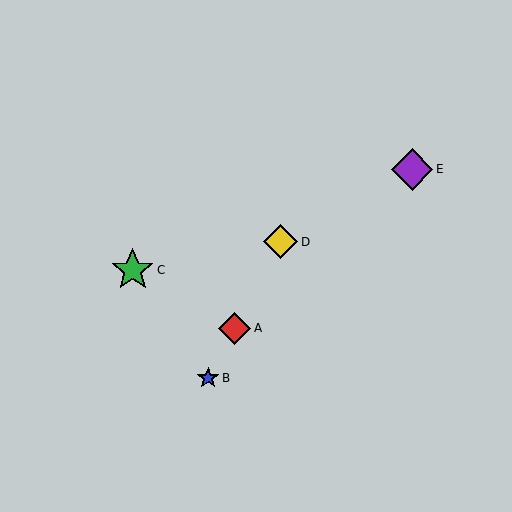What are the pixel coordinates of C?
Object C is at (133, 270).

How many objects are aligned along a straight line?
3 objects (A, B, D) are aligned along a straight line.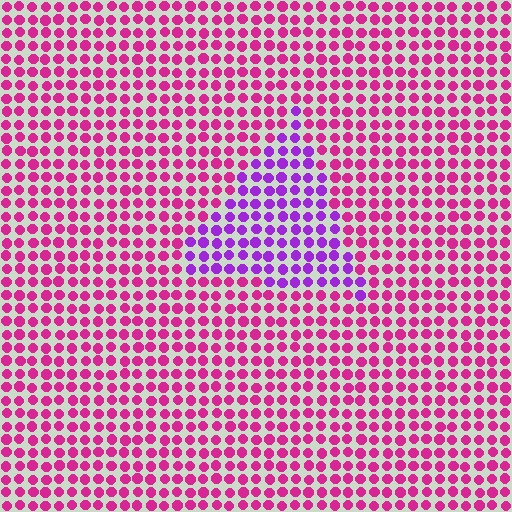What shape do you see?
I see a triangle.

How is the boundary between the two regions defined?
The boundary is defined purely by a slight shift in hue (about 42 degrees). Spacing, size, and orientation are identical on both sides.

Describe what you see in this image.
The image is filled with small magenta elements in a uniform arrangement. A triangle-shaped region is visible where the elements are tinted to a slightly different hue, forming a subtle color boundary.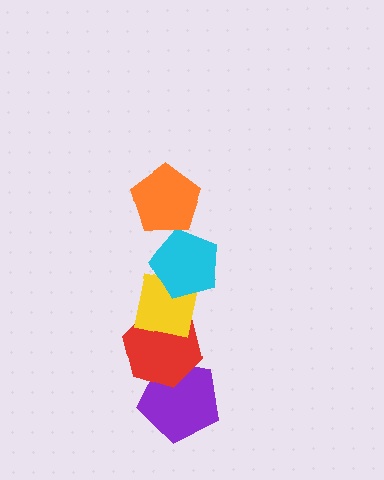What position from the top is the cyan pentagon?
The cyan pentagon is 2nd from the top.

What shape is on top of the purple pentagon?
The red hexagon is on top of the purple pentagon.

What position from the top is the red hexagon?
The red hexagon is 4th from the top.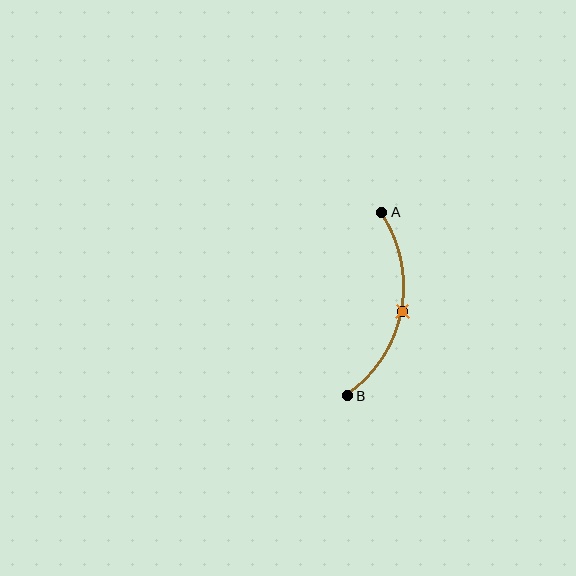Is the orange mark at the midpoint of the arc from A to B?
Yes. The orange mark lies on the arc at equal arc-length from both A and B — it is the arc midpoint.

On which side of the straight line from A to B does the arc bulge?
The arc bulges to the right of the straight line connecting A and B.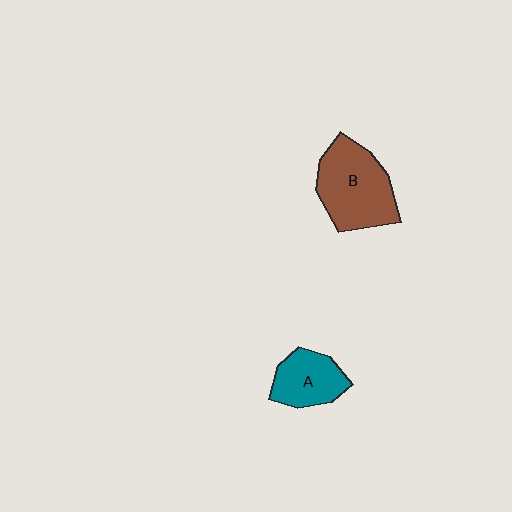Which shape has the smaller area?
Shape A (teal).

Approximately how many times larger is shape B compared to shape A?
Approximately 1.6 times.